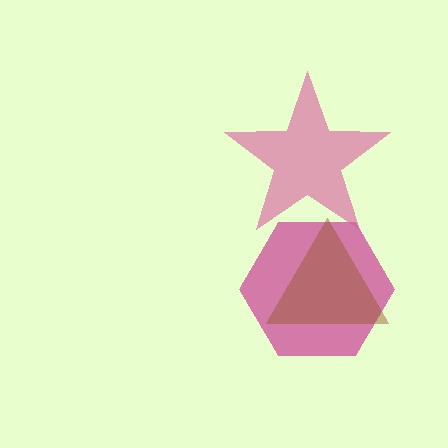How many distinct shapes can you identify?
There are 3 distinct shapes: a magenta hexagon, a pink star, a brown triangle.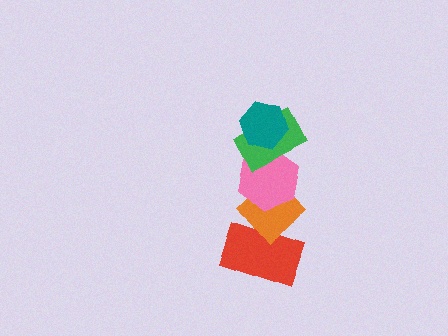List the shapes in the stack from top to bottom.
From top to bottom: the teal hexagon, the green rectangle, the pink hexagon, the orange diamond, the red rectangle.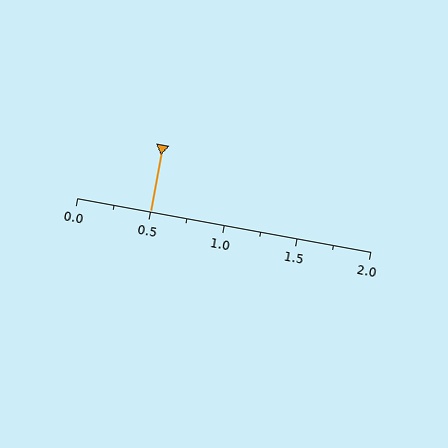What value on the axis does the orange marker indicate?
The marker indicates approximately 0.5.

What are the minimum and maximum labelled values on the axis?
The axis runs from 0.0 to 2.0.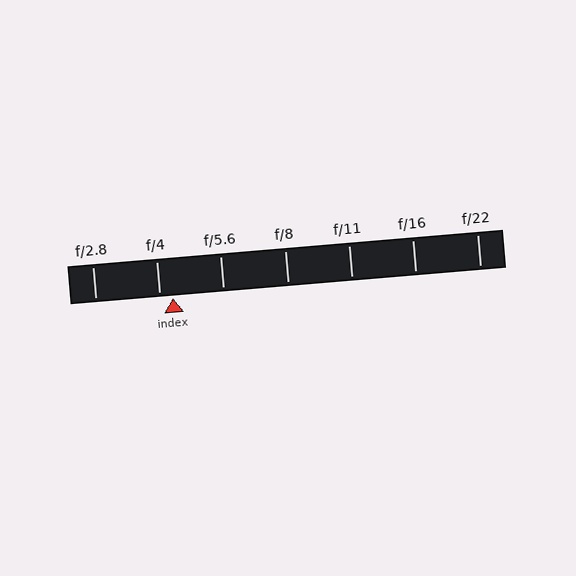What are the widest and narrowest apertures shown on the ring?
The widest aperture shown is f/2.8 and the narrowest is f/22.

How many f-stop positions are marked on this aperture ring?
There are 7 f-stop positions marked.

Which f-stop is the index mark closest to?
The index mark is closest to f/4.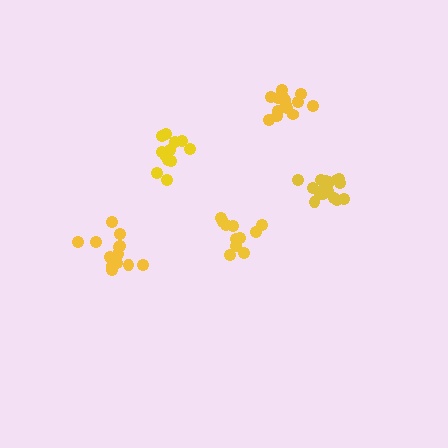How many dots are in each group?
Group 1: 12 dots, Group 2: 17 dots, Group 3: 11 dots, Group 4: 14 dots, Group 5: 14 dots (68 total).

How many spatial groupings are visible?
There are 5 spatial groupings.